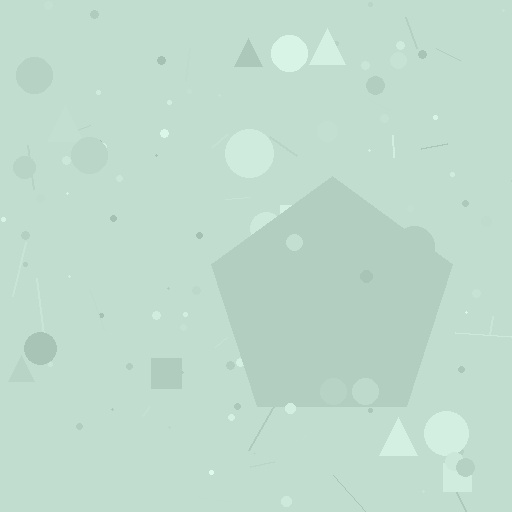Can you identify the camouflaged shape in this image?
The camouflaged shape is a pentagon.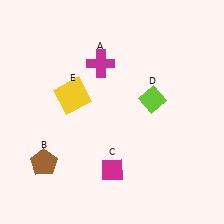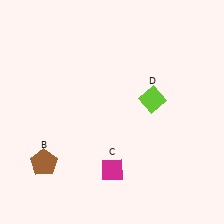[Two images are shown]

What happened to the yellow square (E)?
The yellow square (E) was removed in Image 2. It was in the top-left area of Image 1.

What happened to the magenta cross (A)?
The magenta cross (A) was removed in Image 2. It was in the top-left area of Image 1.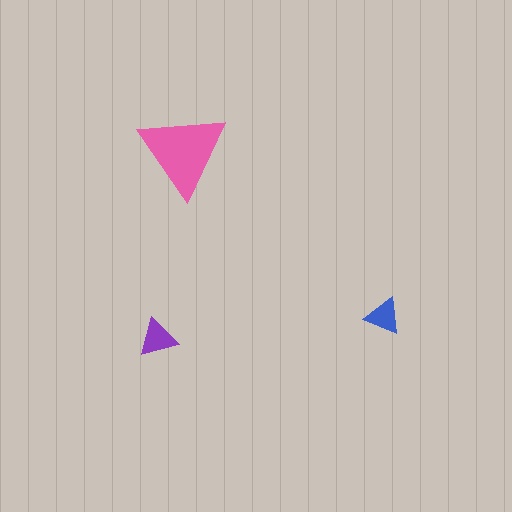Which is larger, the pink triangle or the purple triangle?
The pink one.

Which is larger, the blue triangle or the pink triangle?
The pink one.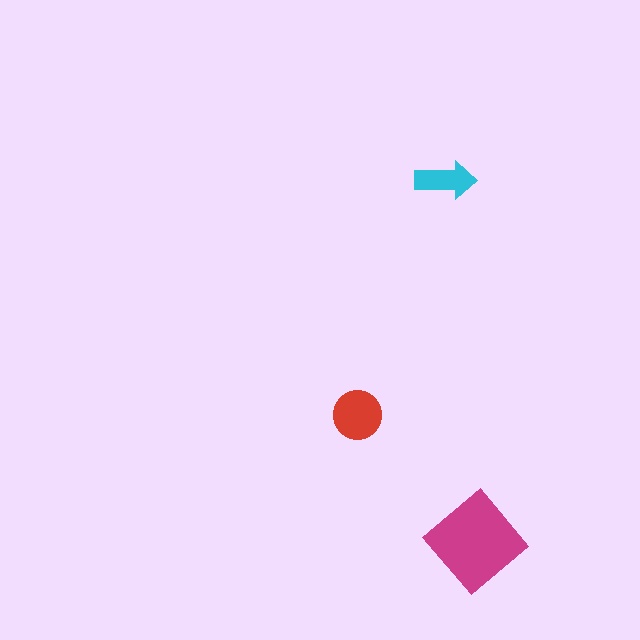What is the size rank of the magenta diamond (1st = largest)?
1st.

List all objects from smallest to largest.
The cyan arrow, the red circle, the magenta diamond.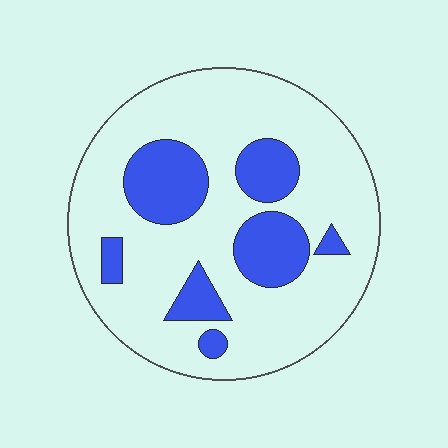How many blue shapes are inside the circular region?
7.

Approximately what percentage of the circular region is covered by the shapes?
Approximately 25%.